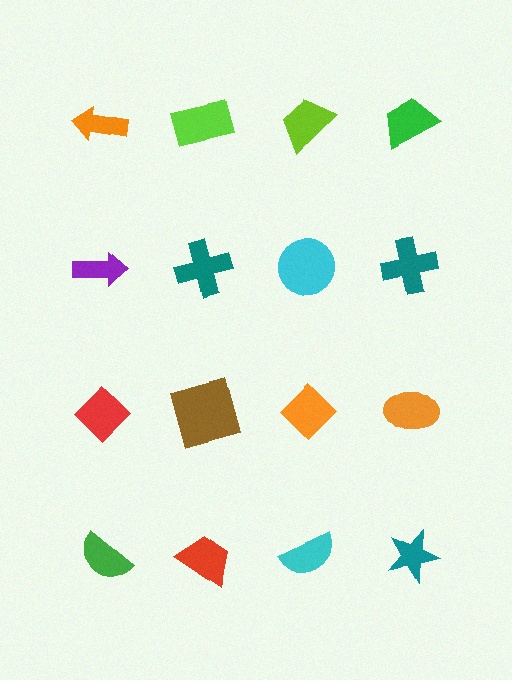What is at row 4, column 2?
A red trapezoid.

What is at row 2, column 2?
A teal cross.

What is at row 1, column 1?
An orange arrow.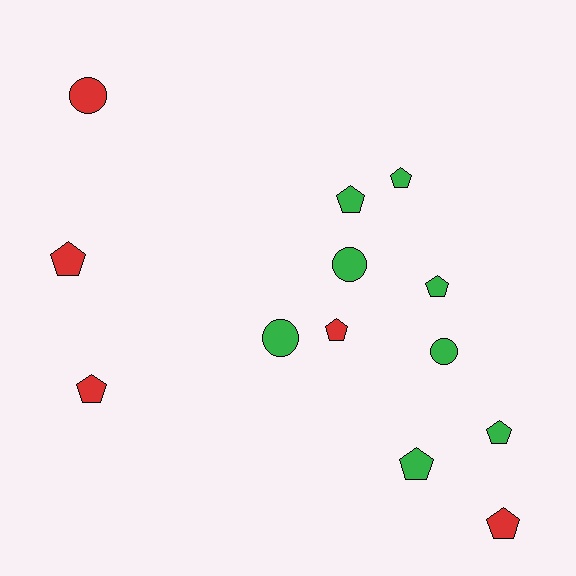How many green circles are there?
There are 3 green circles.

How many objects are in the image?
There are 13 objects.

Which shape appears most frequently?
Pentagon, with 9 objects.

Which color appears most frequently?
Green, with 8 objects.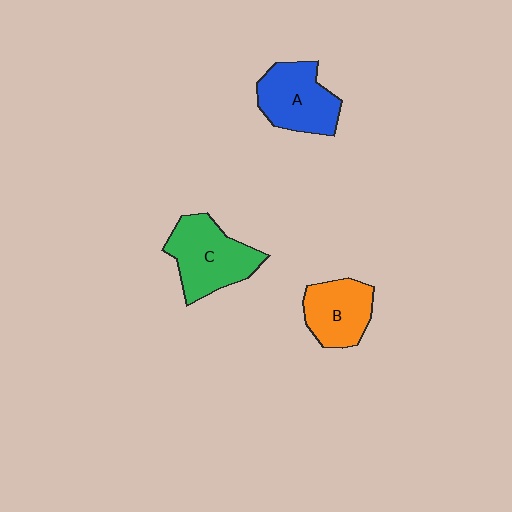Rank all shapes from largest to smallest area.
From largest to smallest: C (green), A (blue), B (orange).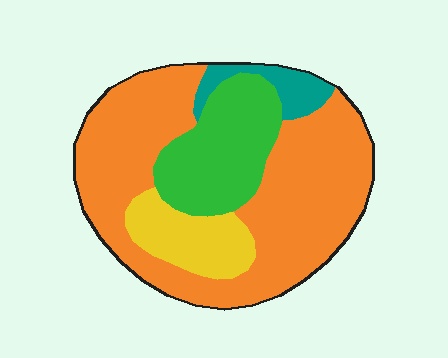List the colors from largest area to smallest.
From largest to smallest: orange, green, yellow, teal.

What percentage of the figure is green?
Green covers around 20% of the figure.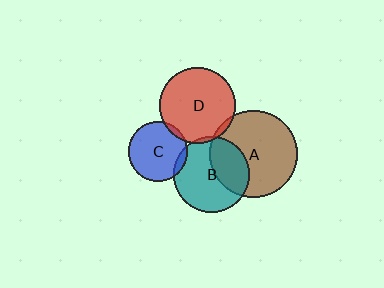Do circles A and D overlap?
Yes.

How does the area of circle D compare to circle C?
Approximately 1.6 times.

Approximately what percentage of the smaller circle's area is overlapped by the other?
Approximately 5%.